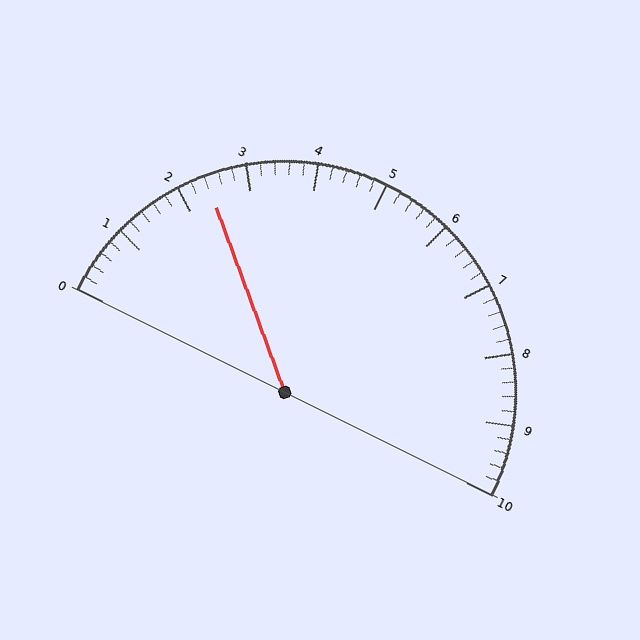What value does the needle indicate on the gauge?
The needle indicates approximately 2.4.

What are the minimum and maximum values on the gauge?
The gauge ranges from 0 to 10.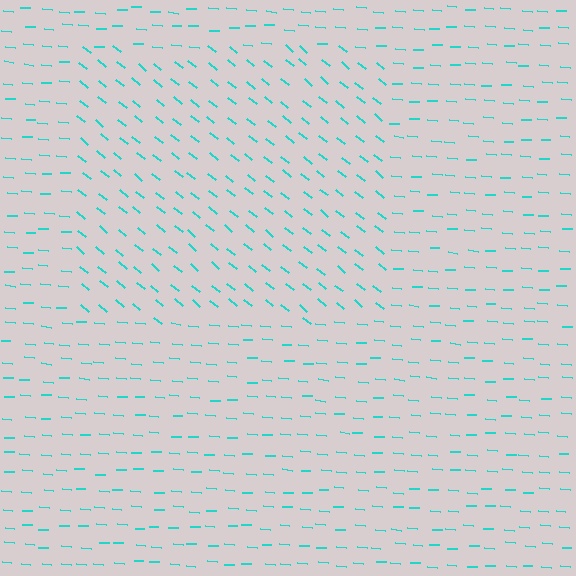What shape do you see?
I see a rectangle.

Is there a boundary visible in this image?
Yes, there is a texture boundary formed by a change in line orientation.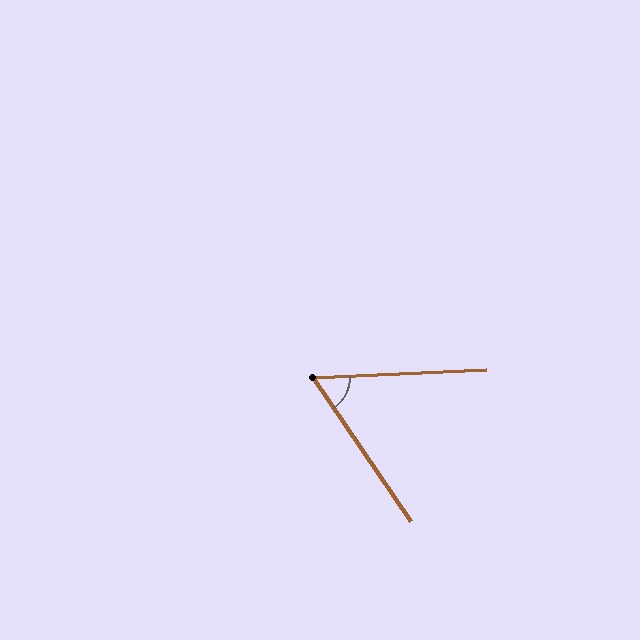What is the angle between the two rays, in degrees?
Approximately 58 degrees.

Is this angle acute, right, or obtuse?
It is acute.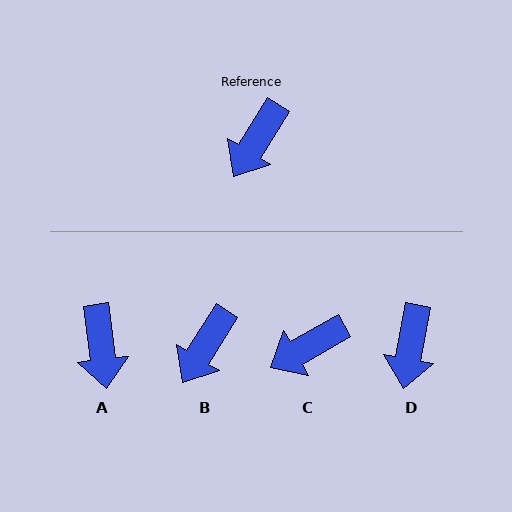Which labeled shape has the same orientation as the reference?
B.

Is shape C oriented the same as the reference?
No, it is off by about 29 degrees.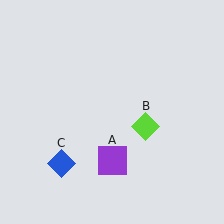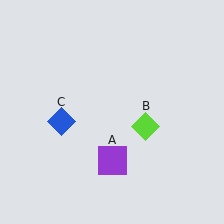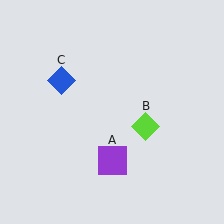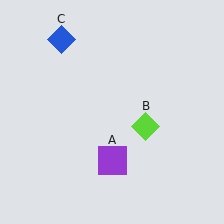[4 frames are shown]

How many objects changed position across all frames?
1 object changed position: blue diamond (object C).